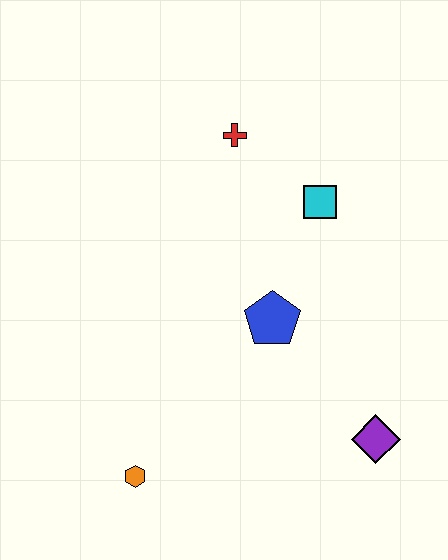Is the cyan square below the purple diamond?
No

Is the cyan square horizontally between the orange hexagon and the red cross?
No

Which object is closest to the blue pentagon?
The cyan square is closest to the blue pentagon.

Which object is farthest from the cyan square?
The orange hexagon is farthest from the cyan square.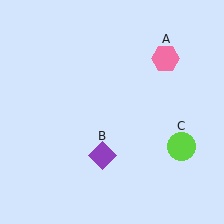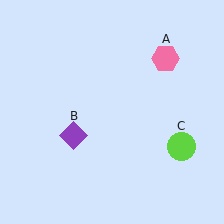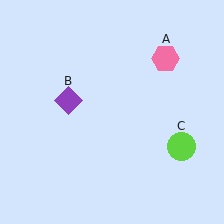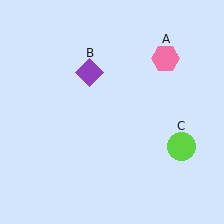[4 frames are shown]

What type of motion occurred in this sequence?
The purple diamond (object B) rotated clockwise around the center of the scene.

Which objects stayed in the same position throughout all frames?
Pink hexagon (object A) and lime circle (object C) remained stationary.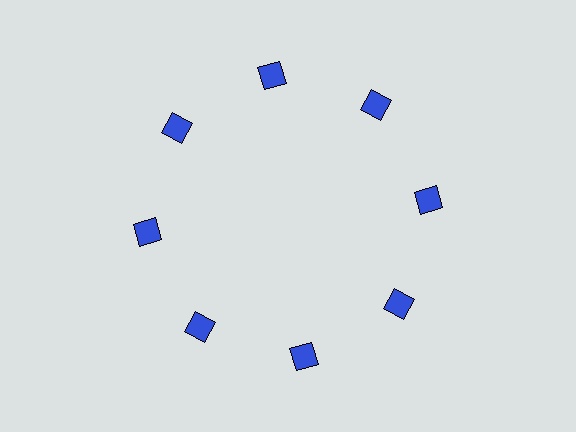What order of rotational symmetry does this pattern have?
This pattern has 8-fold rotational symmetry.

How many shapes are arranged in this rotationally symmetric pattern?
There are 8 shapes, arranged in 8 groups of 1.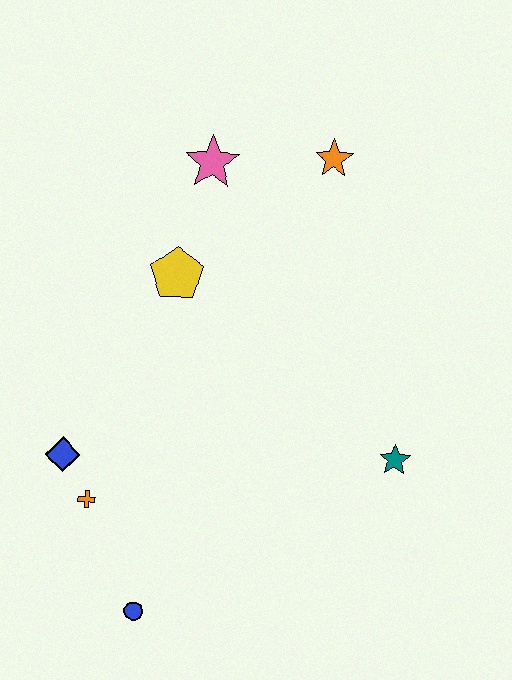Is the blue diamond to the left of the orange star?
Yes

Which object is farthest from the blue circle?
The orange star is farthest from the blue circle.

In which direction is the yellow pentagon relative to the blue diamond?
The yellow pentagon is above the blue diamond.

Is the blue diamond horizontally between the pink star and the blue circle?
No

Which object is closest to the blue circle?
The orange cross is closest to the blue circle.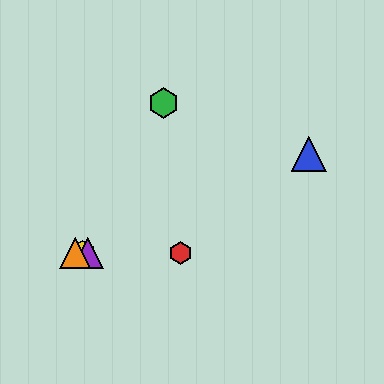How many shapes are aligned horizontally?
4 shapes (the red hexagon, the yellow hexagon, the purple triangle, the orange triangle) are aligned horizontally.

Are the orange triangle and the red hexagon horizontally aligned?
Yes, both are at y≈253.